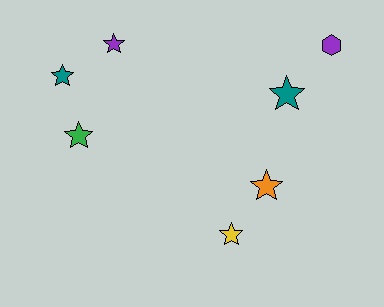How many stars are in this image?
There are 6 stars.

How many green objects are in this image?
There is 1 green object.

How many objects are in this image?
There are 7 objects.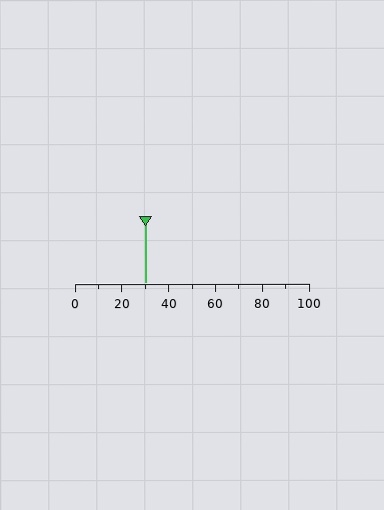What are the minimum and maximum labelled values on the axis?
The axis runs from 0 to 100.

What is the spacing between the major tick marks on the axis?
The major ticks are spaced 20 apart.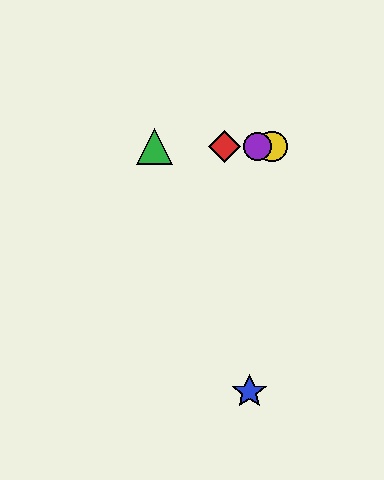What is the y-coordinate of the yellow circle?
The yellow circle is at y≈146.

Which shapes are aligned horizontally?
The red diamond, the green triangle, the yellow circle, the purple circle are aligned horizontally.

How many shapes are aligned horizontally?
4 shapes (the red diamond, the green triangle, the yellow circle, the purple circle) are aligned horizontally.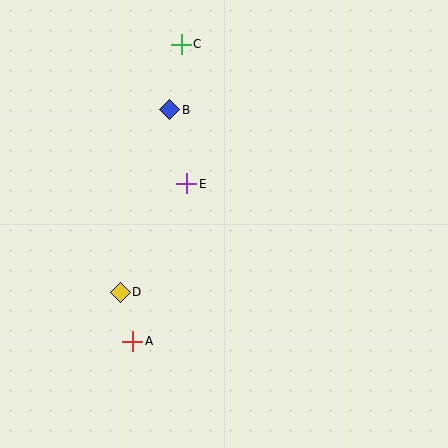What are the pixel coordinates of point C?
Point C is at (181, 44).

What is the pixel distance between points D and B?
The distance between D and B is 189 pixels.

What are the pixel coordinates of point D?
Point D is at (120, 292).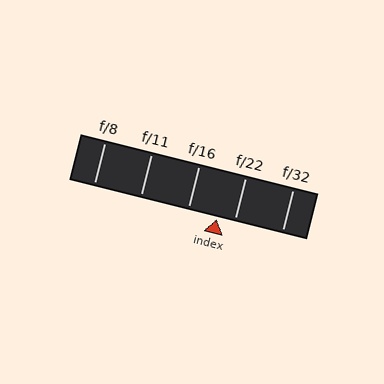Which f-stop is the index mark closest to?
The index mark is closest to f/22.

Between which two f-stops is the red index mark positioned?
The index mark is between f/16 and f/22.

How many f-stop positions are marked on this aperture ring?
There are 5 f-stop positions marked.